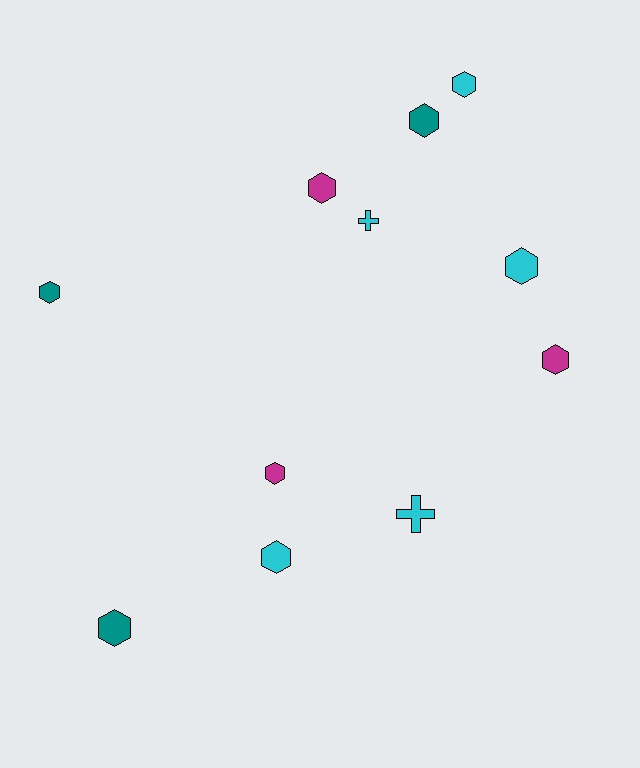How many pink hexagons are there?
There are no pink hexagons.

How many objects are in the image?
There are 11 objects.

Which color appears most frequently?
Cyan, with 5 objects.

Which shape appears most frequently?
Hexagon, with 9 objects.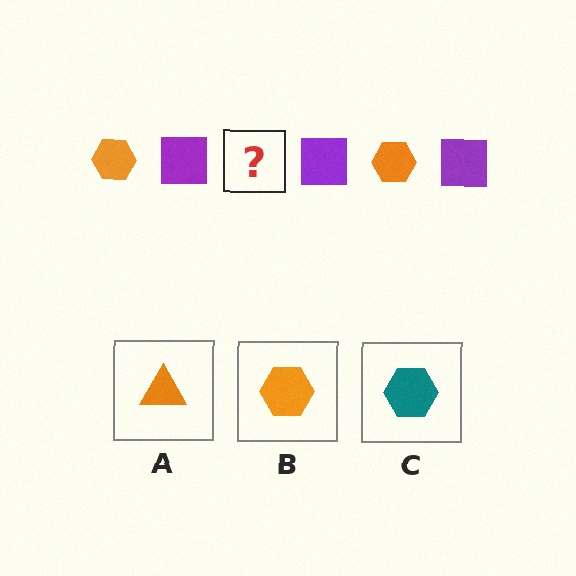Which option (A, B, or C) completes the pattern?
B.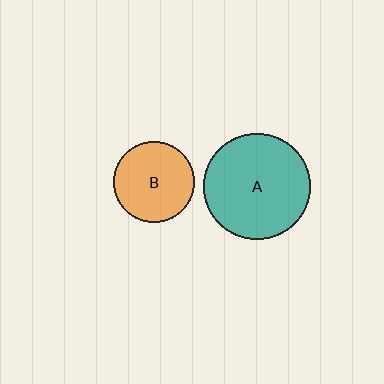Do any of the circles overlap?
No, none of the circles overlap.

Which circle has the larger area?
Circle A (teal).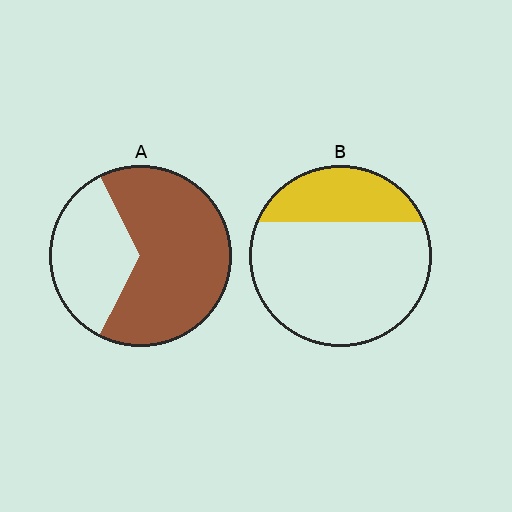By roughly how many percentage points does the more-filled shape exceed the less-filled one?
By roughly 40 percentage points (A over B).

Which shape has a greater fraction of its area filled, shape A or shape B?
Shape A.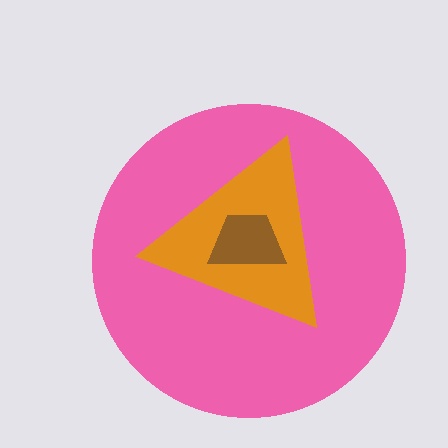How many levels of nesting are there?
3.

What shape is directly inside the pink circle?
The orange triangle.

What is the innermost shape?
The brown trapezoid.